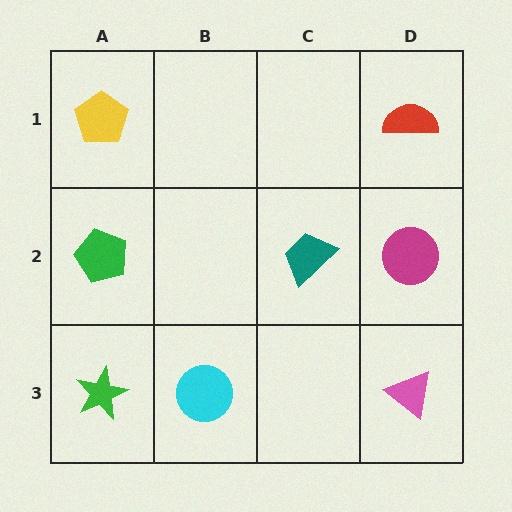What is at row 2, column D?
A magenta circle.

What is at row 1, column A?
A yellow pentagon.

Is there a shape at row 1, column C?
No, that cell is empty.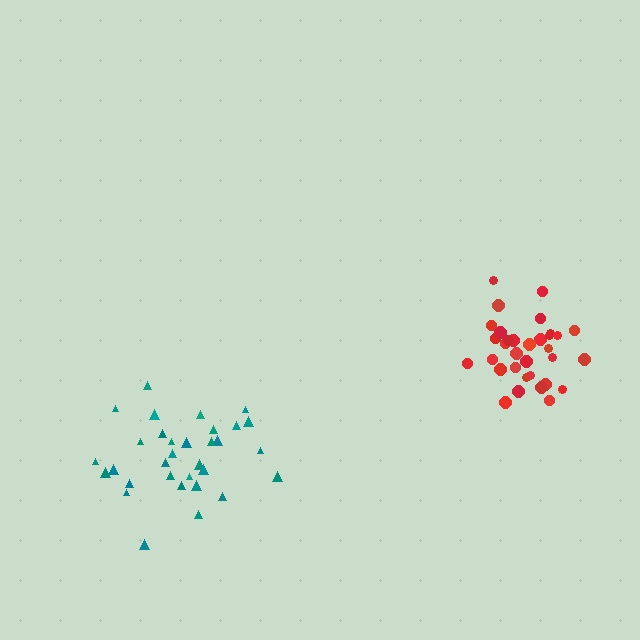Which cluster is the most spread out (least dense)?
Teal.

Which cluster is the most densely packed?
Red.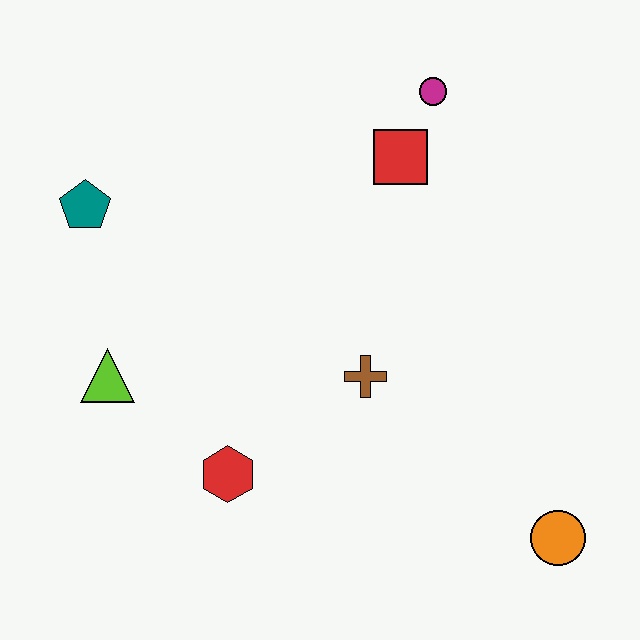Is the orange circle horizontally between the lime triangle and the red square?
No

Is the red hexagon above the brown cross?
No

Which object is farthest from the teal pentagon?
The orange circle is farthest from the teal pentagon.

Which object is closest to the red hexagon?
The lime triangle is closest to the red hexagon.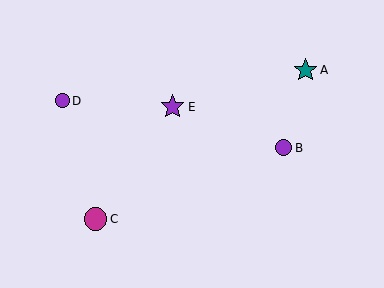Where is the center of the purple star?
The center of the purple star is at (173, 107).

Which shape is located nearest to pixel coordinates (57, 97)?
The purple circle (labeled D) at (63, 101) is nearest to that location.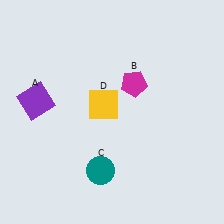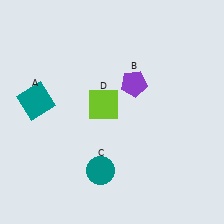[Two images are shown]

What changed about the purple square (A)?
In Image 1, A is purple. In Image 2, it changed to teal.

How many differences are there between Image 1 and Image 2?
There are 3 differences between the two images.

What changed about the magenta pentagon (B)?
In Image 1, B is magenta. In Image 2, it changed to purple.